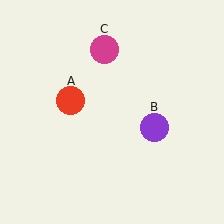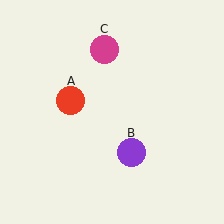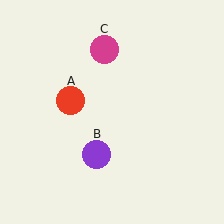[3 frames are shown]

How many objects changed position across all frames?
1 object changed position: purple circle (object B).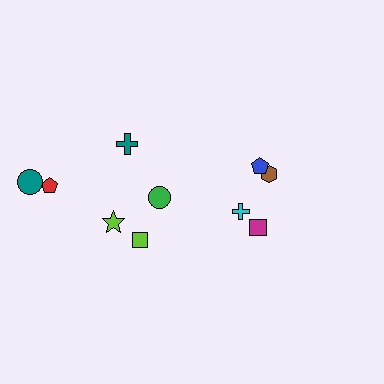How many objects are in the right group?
There are 4 objects.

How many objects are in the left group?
There are 6 objects.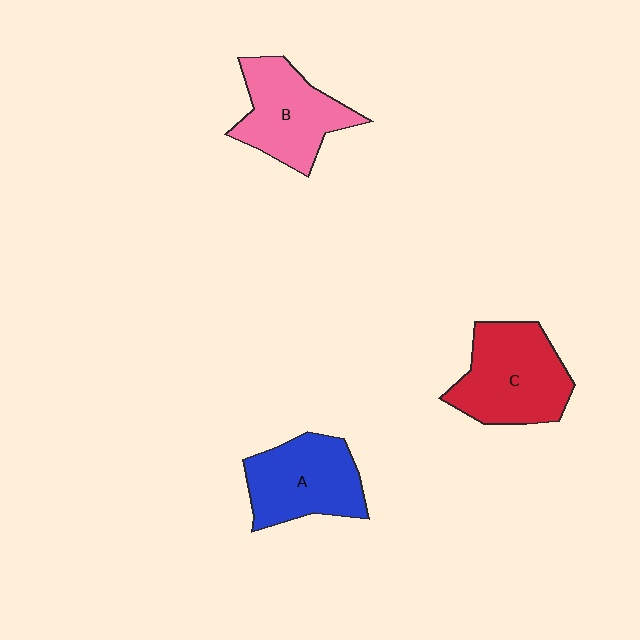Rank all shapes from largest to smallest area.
From largest to smallest: C (red), A (blue), B (pink).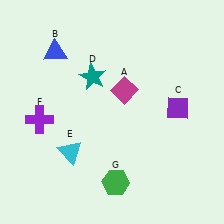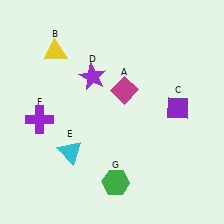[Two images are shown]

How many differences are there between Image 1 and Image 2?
There are 2 differences between the two images.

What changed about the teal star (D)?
In Image 1, D is teal. In Image 2, it changed to purple.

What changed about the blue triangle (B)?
In Image 1, B is blue. In Image 2, it changed to yellow.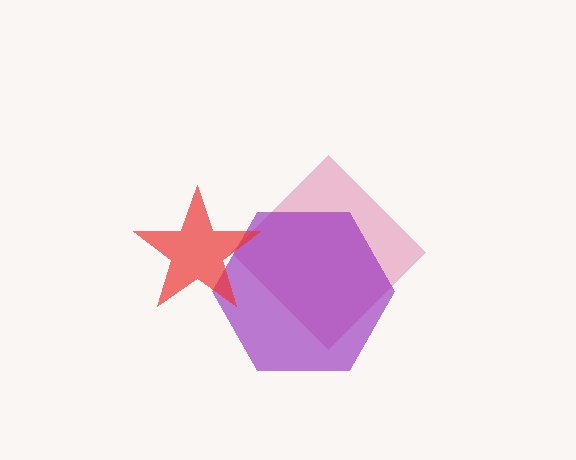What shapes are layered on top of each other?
The layered shapes are: a pink diamond, a purple hexagon, a red star.